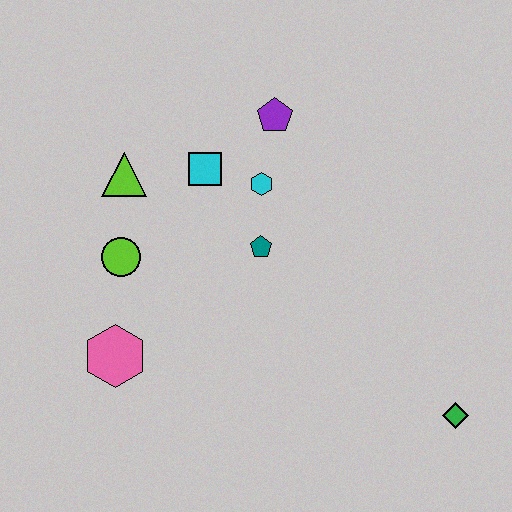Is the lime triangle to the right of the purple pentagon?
No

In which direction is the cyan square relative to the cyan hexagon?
The cyan square is to the left of the cyan hexagon.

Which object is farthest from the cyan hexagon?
The green diamond is farthest from the cyan hexagon.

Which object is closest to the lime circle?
The lime triangle is closest to the lime circle.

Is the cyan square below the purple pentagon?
Yes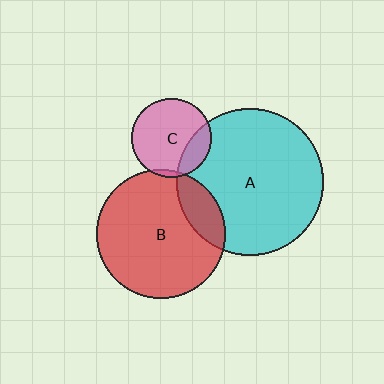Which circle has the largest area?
Circle A (cyan).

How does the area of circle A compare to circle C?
Approximately 3.4 times.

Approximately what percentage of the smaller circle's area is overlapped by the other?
Approximately 20%.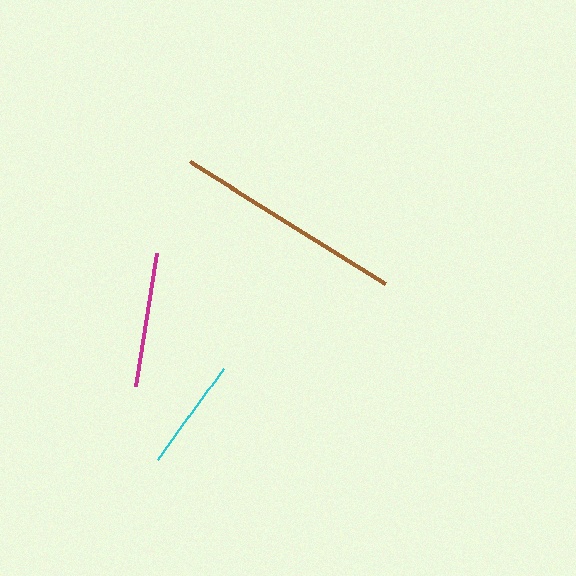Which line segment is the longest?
The brown line is the longest at approximately 231 pixels.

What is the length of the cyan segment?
The cyan segment is approximately 113 pixels long.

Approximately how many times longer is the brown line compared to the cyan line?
The brown line is approximately 2.0 times the length of the cyan line.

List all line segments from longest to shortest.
From longest to shortest: brown, magenta, cyan.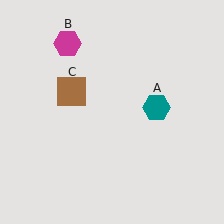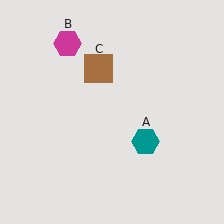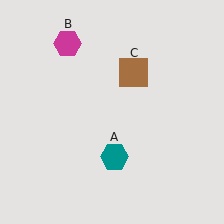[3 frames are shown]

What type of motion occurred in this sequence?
The teal hexagon (object A), brown square (object C) rotated clockwise around the center of the scene.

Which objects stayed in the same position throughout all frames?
Magenta hexagon (object B) remained stationary.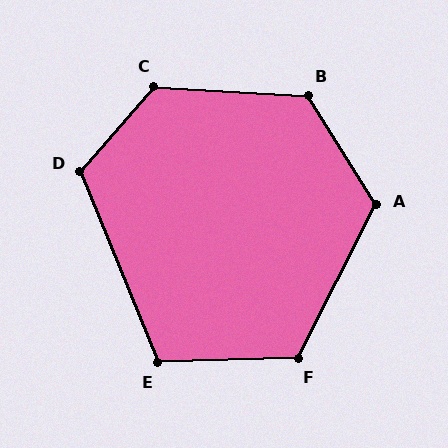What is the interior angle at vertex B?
Approximately 125 degrees (obtuse).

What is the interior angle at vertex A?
Approximately 121 degrees (obtuse).